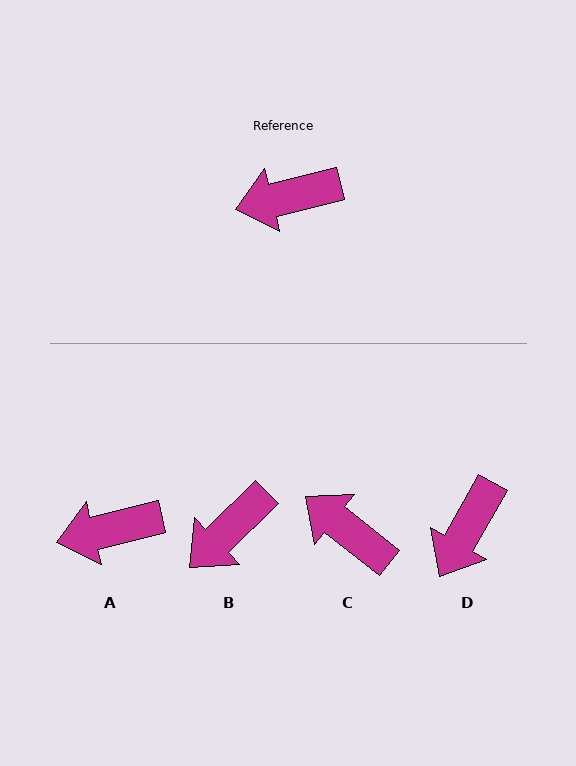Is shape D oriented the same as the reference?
No, it is off by about 47 degrees.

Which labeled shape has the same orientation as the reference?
A.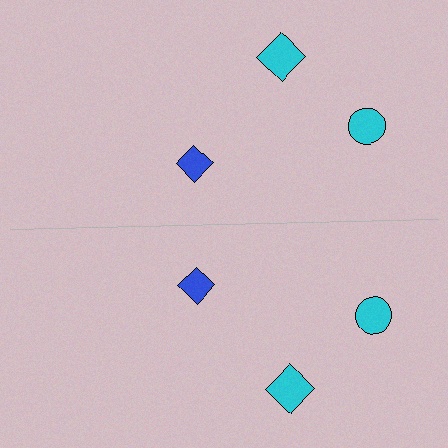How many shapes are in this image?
There are 6 shapes in this image.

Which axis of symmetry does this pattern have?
The pattern has a horizontal axis of symmetry running through the center of the image.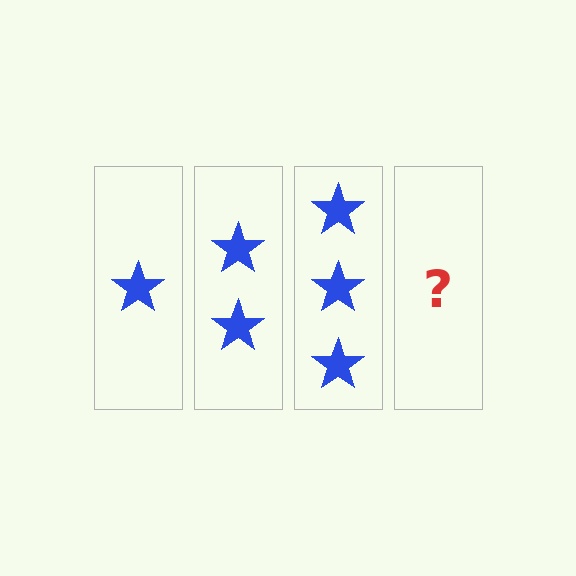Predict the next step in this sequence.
The next step is 4 stars.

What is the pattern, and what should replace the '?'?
The pattern is that each step adds one more star. The '?' should be 4 stars.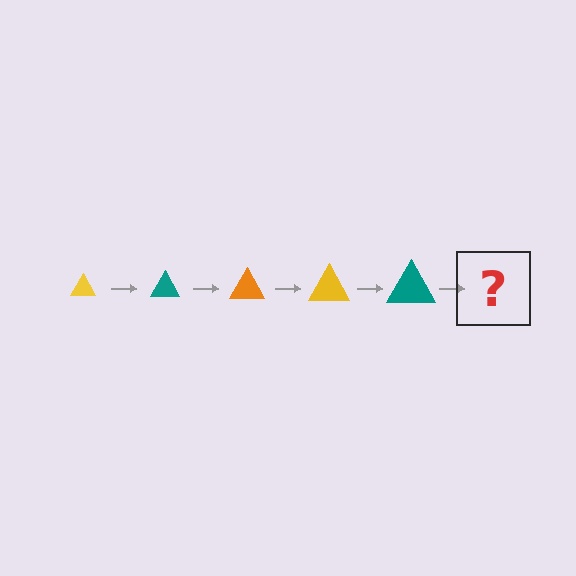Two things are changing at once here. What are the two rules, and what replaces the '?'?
The two rules are that the triangle grows larger each step and the color cycles through yellow, teal, and orange. The '?' should be an orange triangle, larger than the previous one.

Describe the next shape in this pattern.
It should be an orange triangle, larger than the previous one.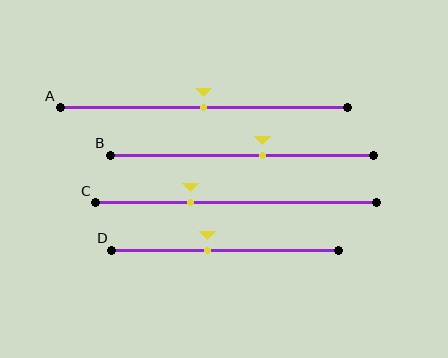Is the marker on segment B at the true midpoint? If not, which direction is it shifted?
No, the marker on segment B is shifted to the right by about 8% of the segment length.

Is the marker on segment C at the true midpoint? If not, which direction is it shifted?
No, the marker on segment C is shifted to the left by about 16% of the segment length.